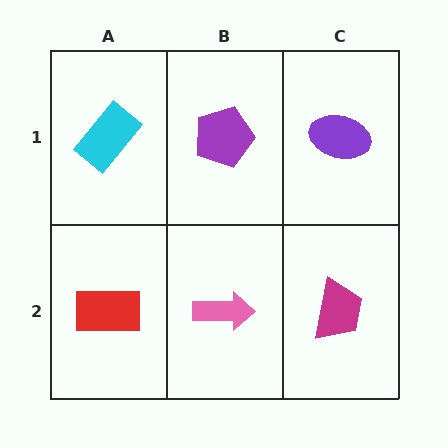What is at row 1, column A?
A cyan rectangle.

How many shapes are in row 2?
3 shapes.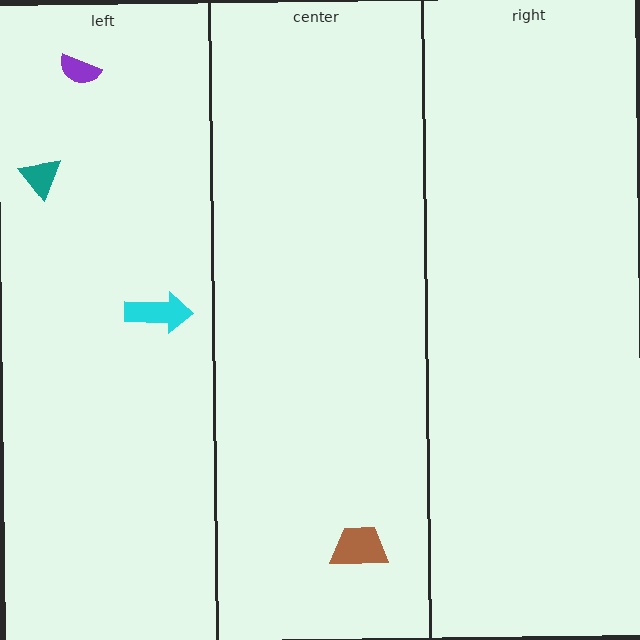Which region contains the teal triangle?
The left region.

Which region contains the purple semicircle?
The left region.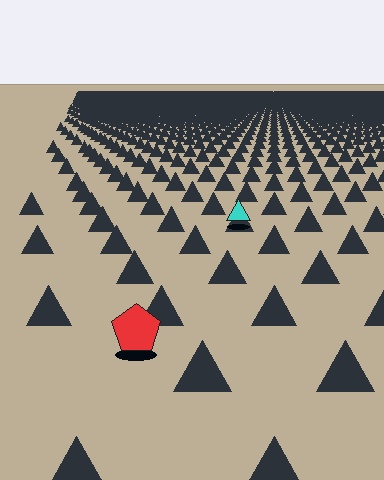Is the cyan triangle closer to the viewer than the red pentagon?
No. The red pentagon is closer — you can tell from the texture gradient: the ground texture is coarser near it.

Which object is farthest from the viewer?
The cyan triangle is farthest from the viewer. It appears smaller and the ground texture around it is denser.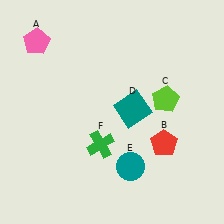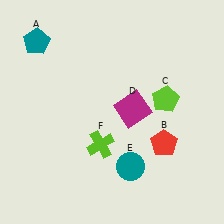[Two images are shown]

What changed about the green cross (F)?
In Image 1, F is green. In Image 2, it changed to lime.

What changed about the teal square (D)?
In Image 1, D is teal. In Image 2, it changed to magenta.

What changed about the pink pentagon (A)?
In Image 1, A is pink. In Image 2, it changed to teal.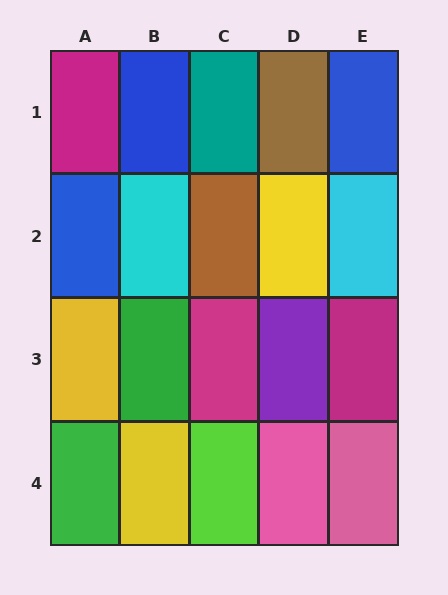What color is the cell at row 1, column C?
Teal.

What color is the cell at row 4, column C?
Lime.